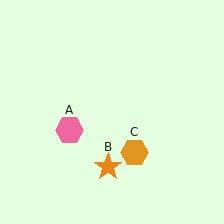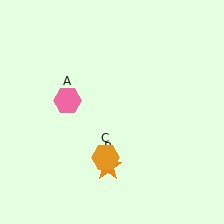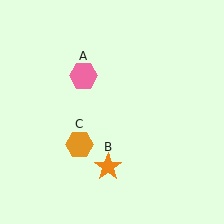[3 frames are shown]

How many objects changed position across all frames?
2 objects changed position: pink hexagon (object A), orange hexagon (object C).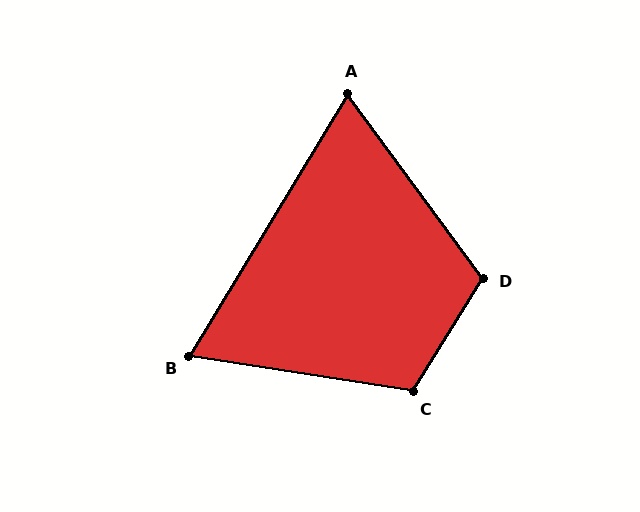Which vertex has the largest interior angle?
C, at approximately 113 degrees.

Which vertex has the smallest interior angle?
A, at approximately 67 degrees.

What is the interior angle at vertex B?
Approximately 68 degrees (acute).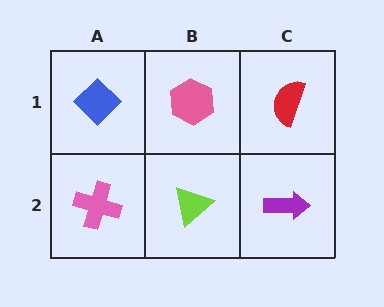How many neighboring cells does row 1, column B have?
3.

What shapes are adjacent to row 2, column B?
A pink hexagon (row 1, column B), a pink cross (row 2, column A), a purple arrow (row 2, column C).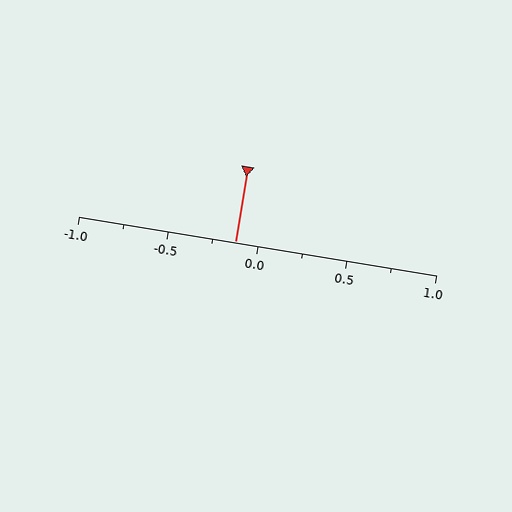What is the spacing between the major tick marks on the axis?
The major ticks are spaced 0.5 apart.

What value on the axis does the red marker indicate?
The marker indicates approximately -0.12.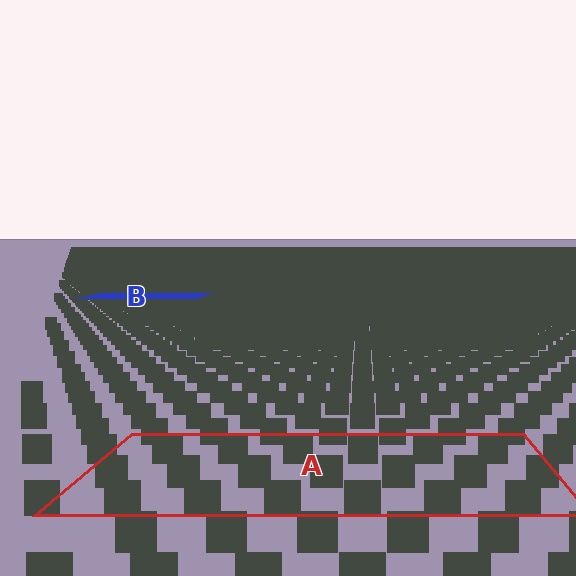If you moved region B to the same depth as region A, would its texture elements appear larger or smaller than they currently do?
They would appear larger. At a closer depth, the same texture elements are projected at a bigger on-screen size.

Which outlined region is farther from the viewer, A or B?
Region B is farther from the viewer — the texture elements inside it appear smaller and more densely packed.